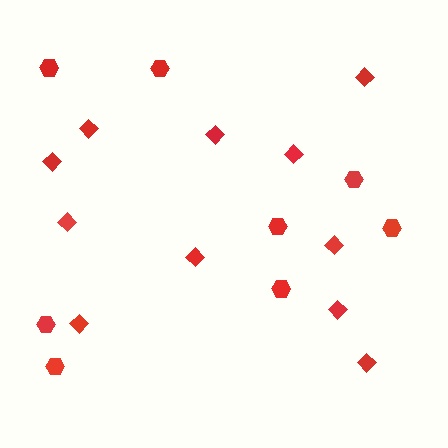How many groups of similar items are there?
There are 2 groups: one group of hexagons (8) and one group of diamonds (11).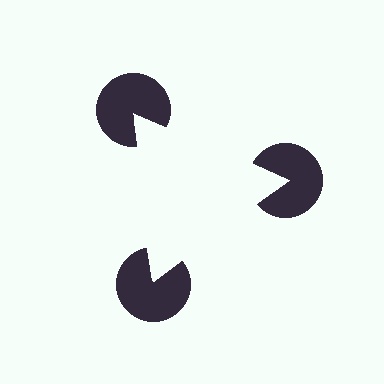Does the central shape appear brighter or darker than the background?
It typically appears slightly brighter than the background, even though no actual brightness change is drawn.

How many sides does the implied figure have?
3 sides.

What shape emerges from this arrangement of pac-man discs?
An illusory triangle — its edges are inferred from the aligned wedge cuts in the pac-man discs, not physically drawn.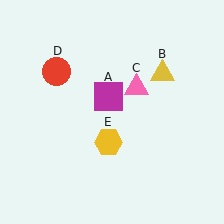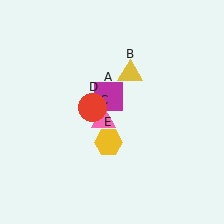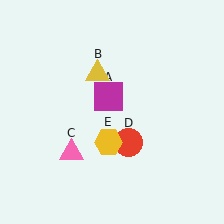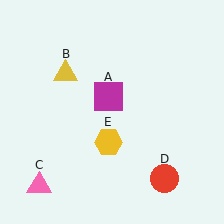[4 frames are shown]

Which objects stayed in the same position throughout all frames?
Magenta square (object A) and yellow hexagon (object E) remained stationary.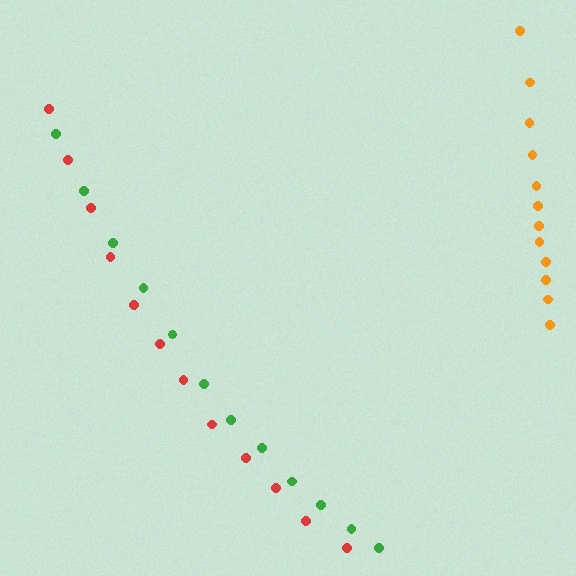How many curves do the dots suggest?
There are 3 distinct paths.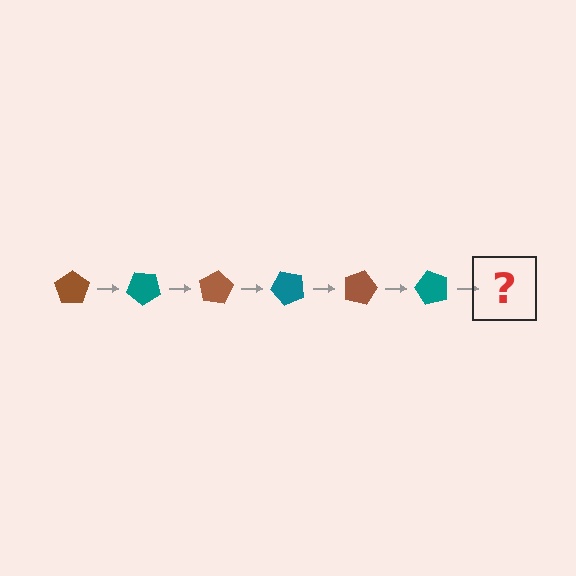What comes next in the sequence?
The next element should be a brown pentagon, rotated 240 degrees from the start.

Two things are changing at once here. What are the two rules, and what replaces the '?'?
The two rules are that it rotates 40 degrees each step and the color cycles through brown and teal. The '?' should be a brown pentagon, rotated 240 degrees from the start.